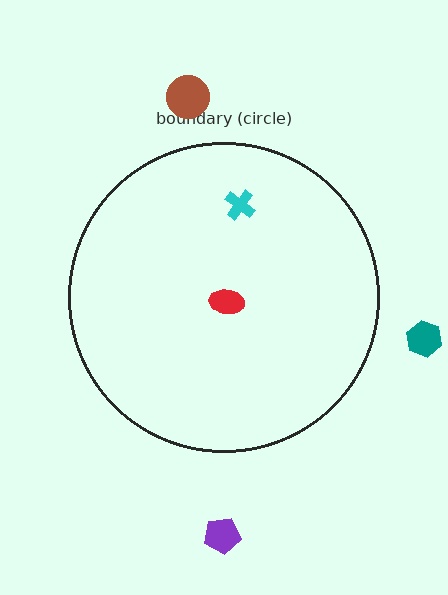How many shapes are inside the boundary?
2 inside, 3 outside.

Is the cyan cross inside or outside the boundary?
Inside.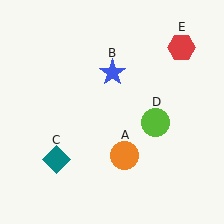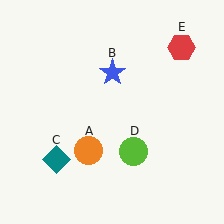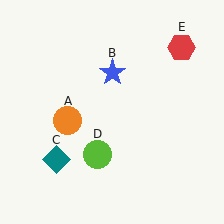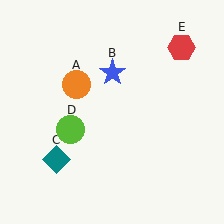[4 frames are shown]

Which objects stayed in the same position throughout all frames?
Blue star (object B) and teal diamond (object C) and red hexagon (object E) remained stationary.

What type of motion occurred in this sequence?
The orange circle (object A), lime circle (object D) rotated clockwise around the center of the scene.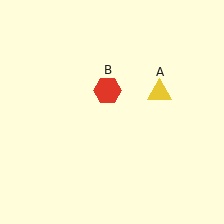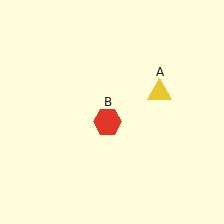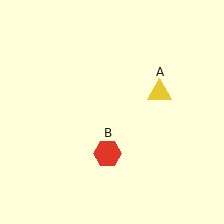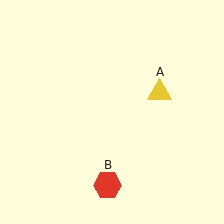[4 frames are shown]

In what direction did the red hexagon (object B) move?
The red hexagon (object B) moved down.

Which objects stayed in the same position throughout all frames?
Yellow triangle (object A) remained stationary.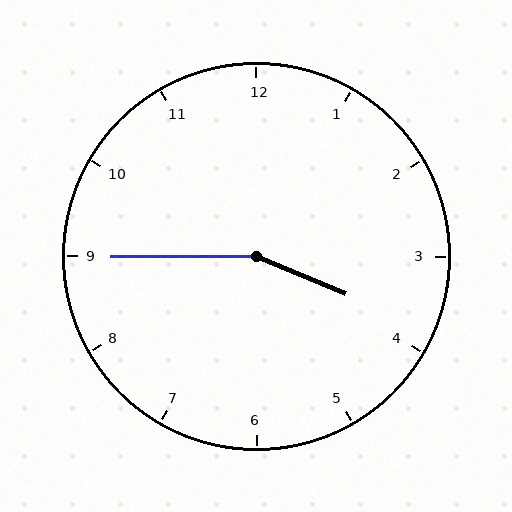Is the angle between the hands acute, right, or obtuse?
It is obtuse.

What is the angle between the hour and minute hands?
Approximately 158 degrees.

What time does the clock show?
3:45.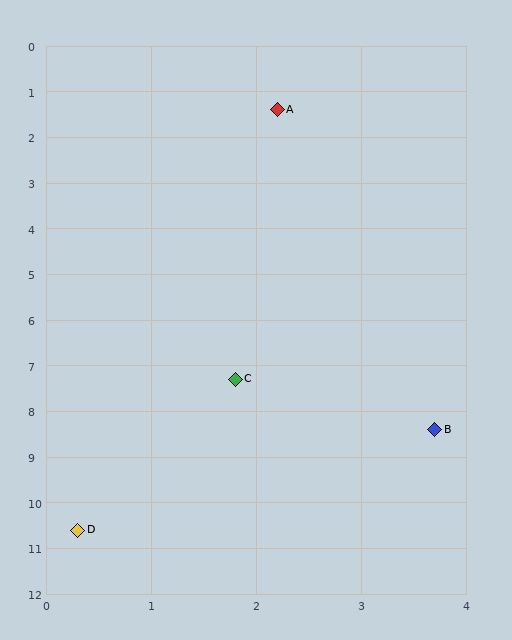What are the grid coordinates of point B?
Point B is at approximately (3.7, 8.4).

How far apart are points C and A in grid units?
Points C and A are about 5.9 grid units apart.